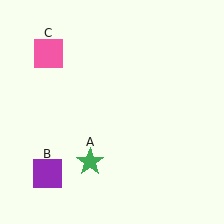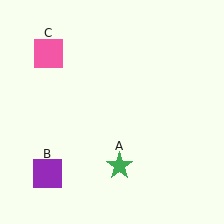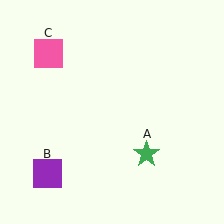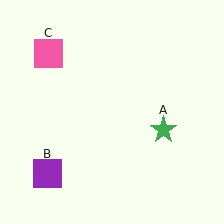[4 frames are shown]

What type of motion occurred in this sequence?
The green star (object A) rotated counterclockwise around the center of the scene.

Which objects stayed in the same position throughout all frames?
Purple square (object B) and pink square (object C) remained stationary.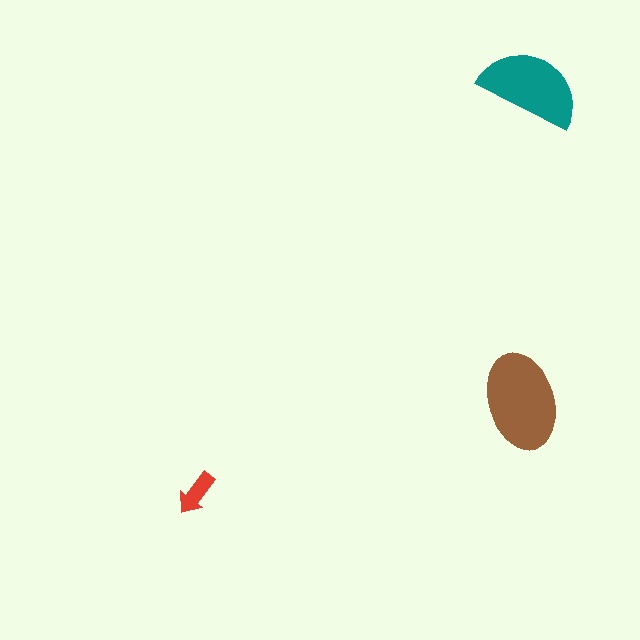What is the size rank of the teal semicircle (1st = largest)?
2nd.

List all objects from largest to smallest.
The brown ellipse, the teal semicircle, the red arrow.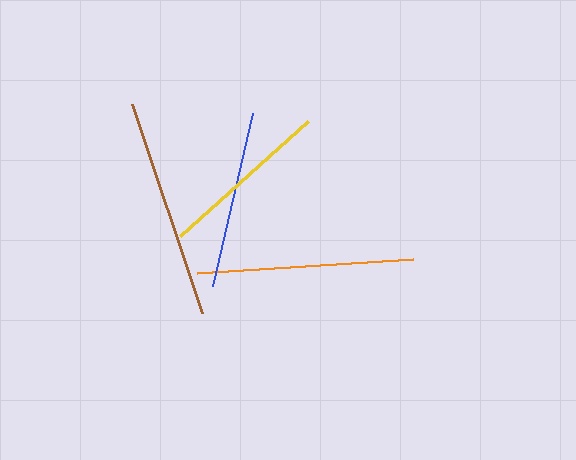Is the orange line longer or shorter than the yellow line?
The orange line is longer than the yellow line.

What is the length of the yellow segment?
The yellow segment is approximately 172 pixels long.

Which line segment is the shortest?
The yellow line is the shortest at approximately 172 pixels.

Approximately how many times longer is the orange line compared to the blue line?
The orange line is approximately 1.2 times the length of the blue line.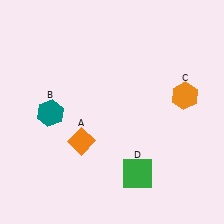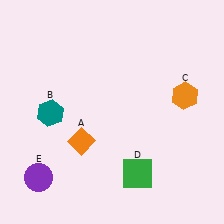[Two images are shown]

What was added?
A purple circle (E) was added in Image 2.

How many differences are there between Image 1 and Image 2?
There is 1 difference between the two images.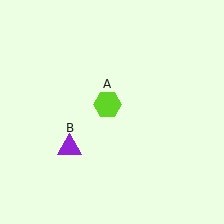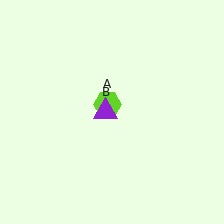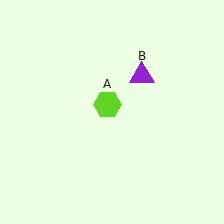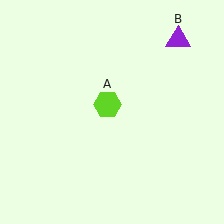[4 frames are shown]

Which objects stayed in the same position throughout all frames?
Lime hexagon (object A) remained stationary.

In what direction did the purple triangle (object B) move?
The purple triangle (object B) moved up and to the right.